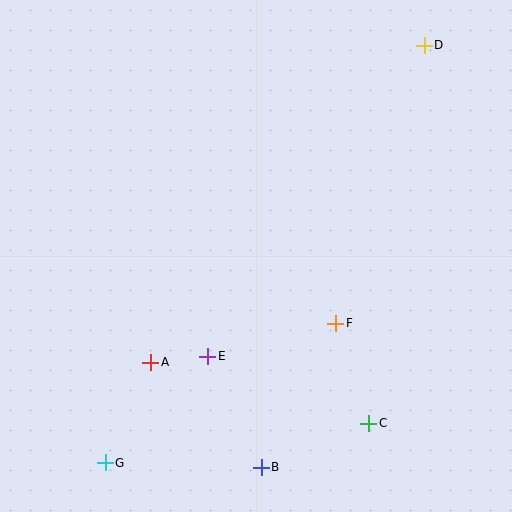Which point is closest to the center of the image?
Point F at (336, 323) is closest to the center.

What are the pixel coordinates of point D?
Point D is at (424, 45).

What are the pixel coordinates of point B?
Point B is at (261, 467).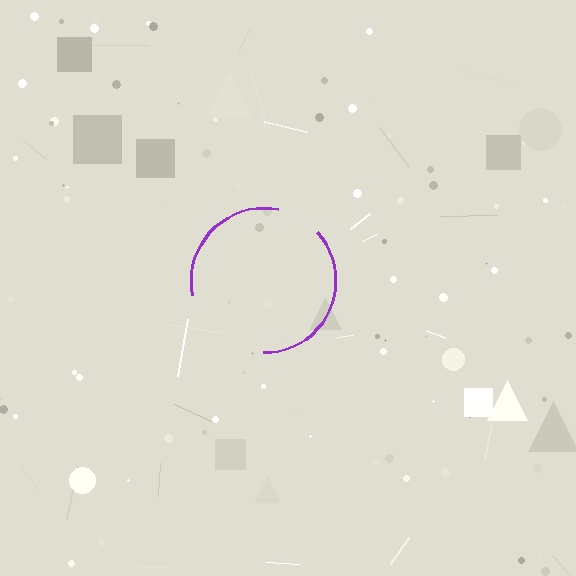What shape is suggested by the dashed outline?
The dashed outline suggests a circle.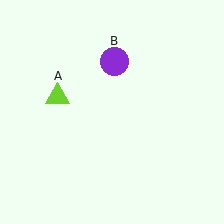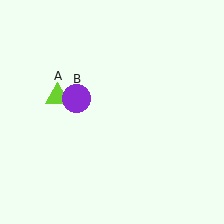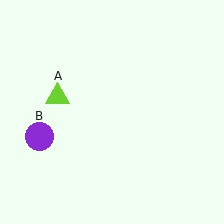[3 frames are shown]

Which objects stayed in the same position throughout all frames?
Lime triangle (object A) remained stationary.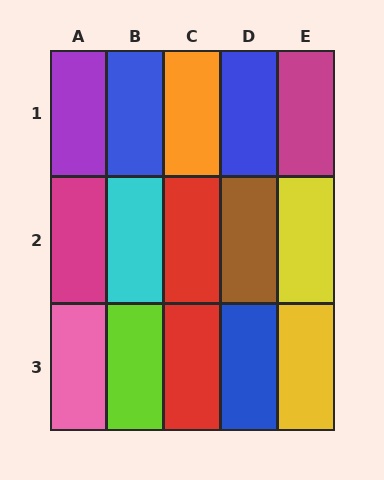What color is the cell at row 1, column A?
Purple.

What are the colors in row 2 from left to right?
Magenta, cyan, red, brown, yellow.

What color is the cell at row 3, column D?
Blue.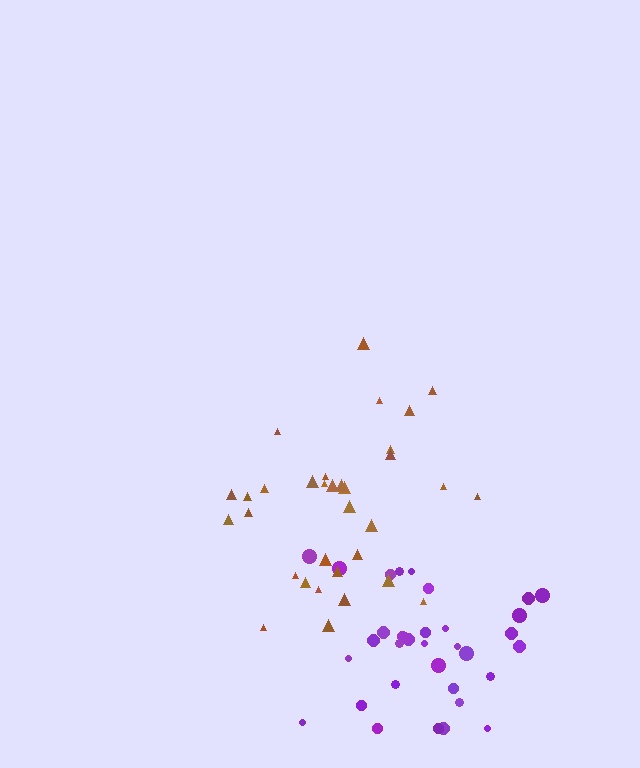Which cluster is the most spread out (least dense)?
Brown.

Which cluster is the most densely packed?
Purple.